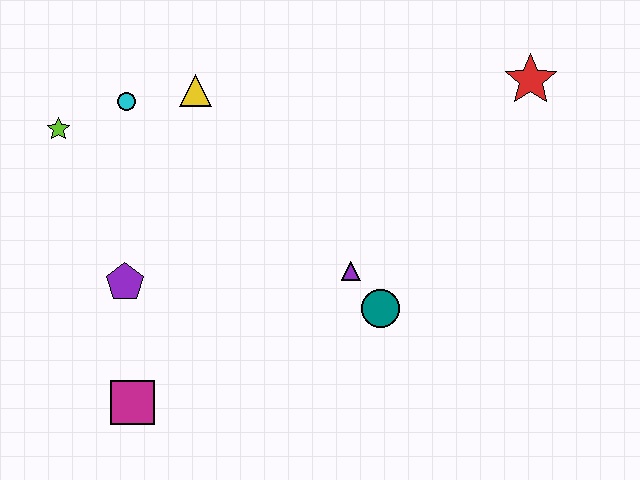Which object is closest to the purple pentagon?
The magenta square is closest to the purple pentagon.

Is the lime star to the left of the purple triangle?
Yes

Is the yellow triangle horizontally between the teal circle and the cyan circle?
Yes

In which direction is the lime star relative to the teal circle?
The lime star is to the left of the teal circle.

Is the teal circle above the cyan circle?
No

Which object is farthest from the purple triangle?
The lime star is farthest from the purple triangle.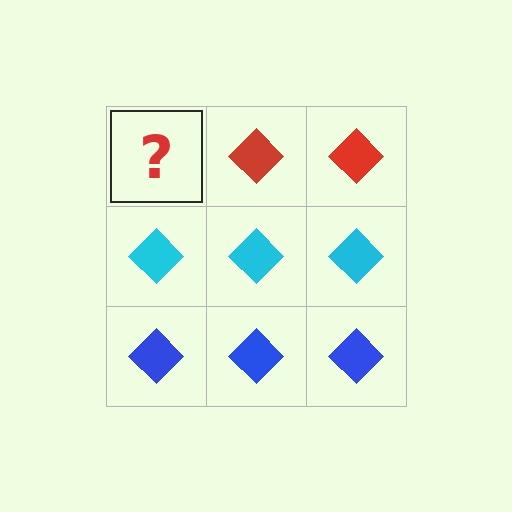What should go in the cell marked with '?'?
The missing cell should contain a red diamond.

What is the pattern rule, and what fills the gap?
The rule is that each row has a consistent color. The gap should be filled with a red diamond.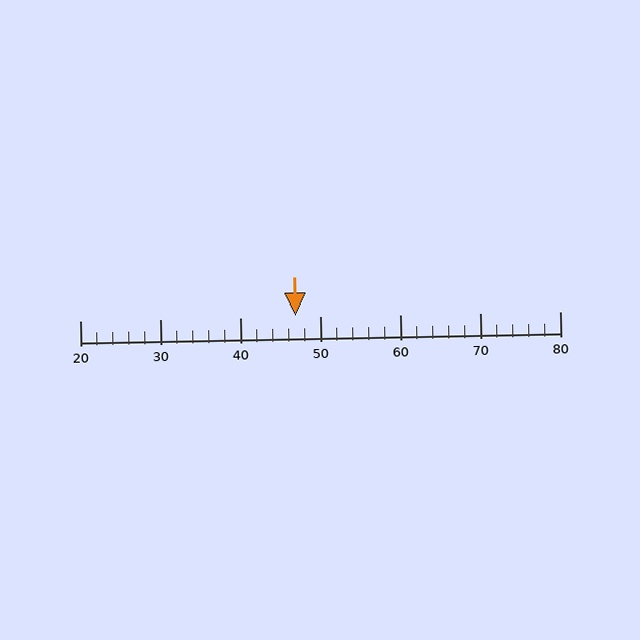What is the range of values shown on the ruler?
The ruler shows values from 20 to 80.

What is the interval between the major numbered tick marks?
The major tick marks are spaced 10 units apart.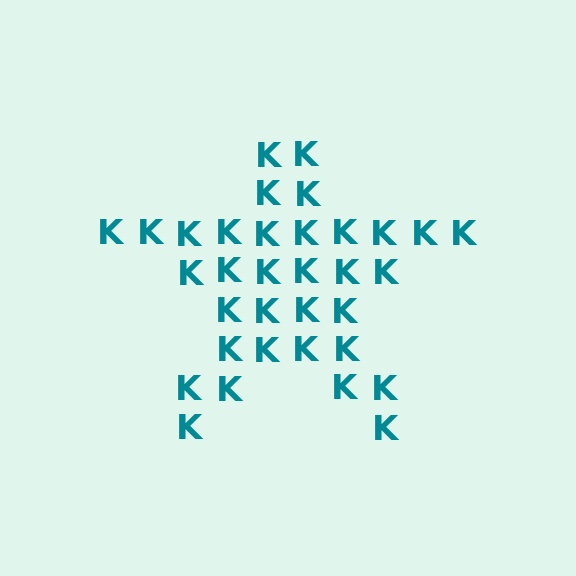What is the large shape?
The large shape is a star.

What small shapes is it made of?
It is made of small letter K's.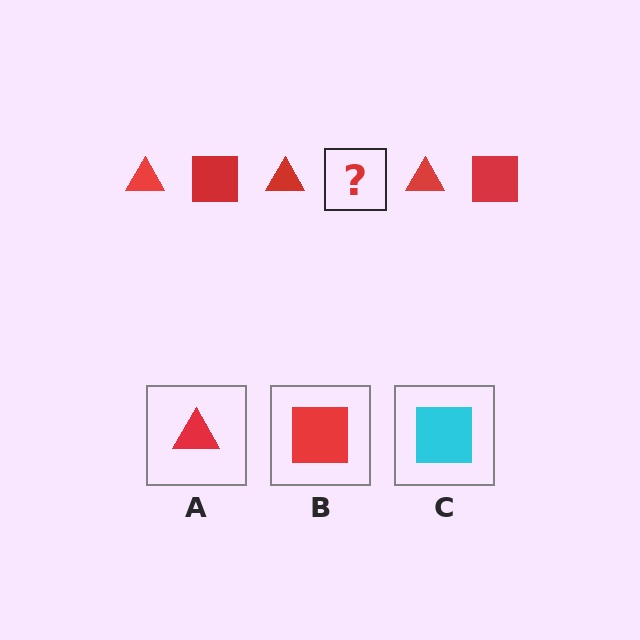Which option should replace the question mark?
Option B.